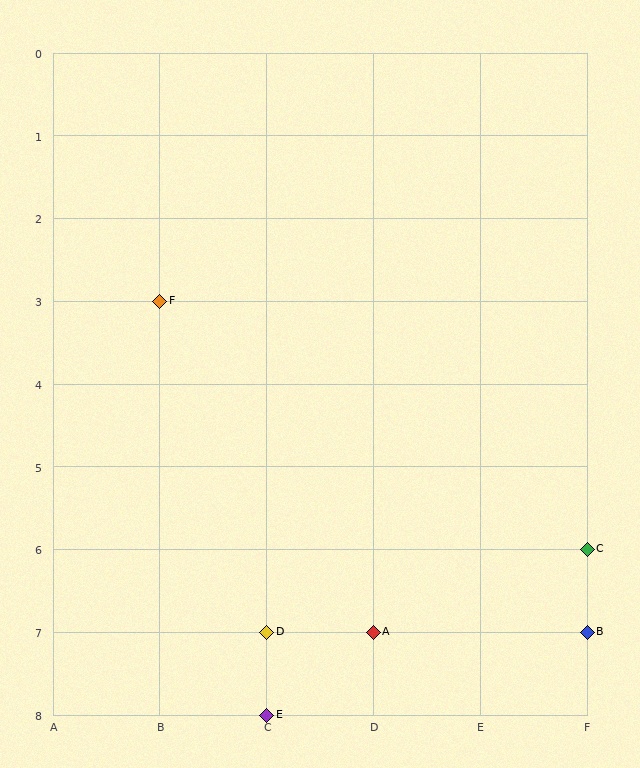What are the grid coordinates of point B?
Point B is at grid coordinates (F, 7).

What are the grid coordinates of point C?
Point C is at grid coordinates (F, 6).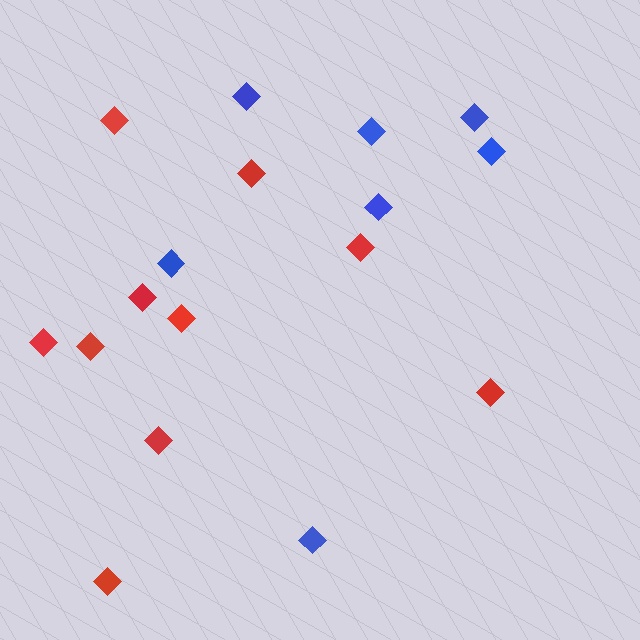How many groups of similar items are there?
There are 2 groups: one group of blue diamonds (7) and one group of red diamonds (10).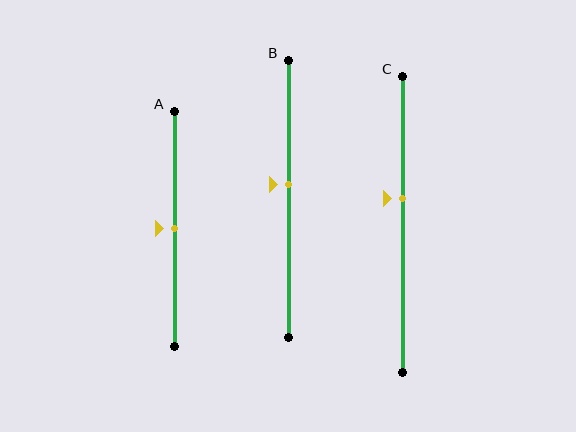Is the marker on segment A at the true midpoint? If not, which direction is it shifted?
Yes, the marker on segment A is at the true midpoint.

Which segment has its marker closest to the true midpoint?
Segment A has its marker closest to the true midpoint.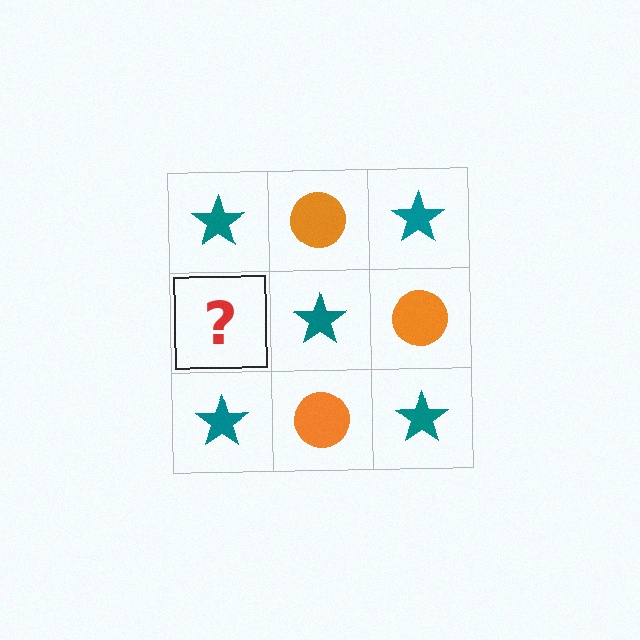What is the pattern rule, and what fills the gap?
The rule is that it alternates teal star and orange circle in a checkerboard pattern. The gap should be filled with an orange circle.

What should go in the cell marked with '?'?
The missing cell should contain an orange circle.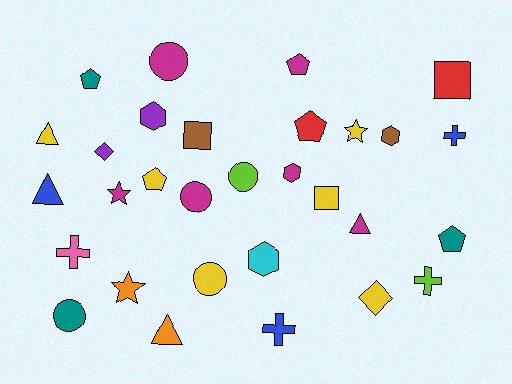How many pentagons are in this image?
There are 5 pentagons.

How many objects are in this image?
There are 30 objects.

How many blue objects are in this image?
There are 3 blue objects.